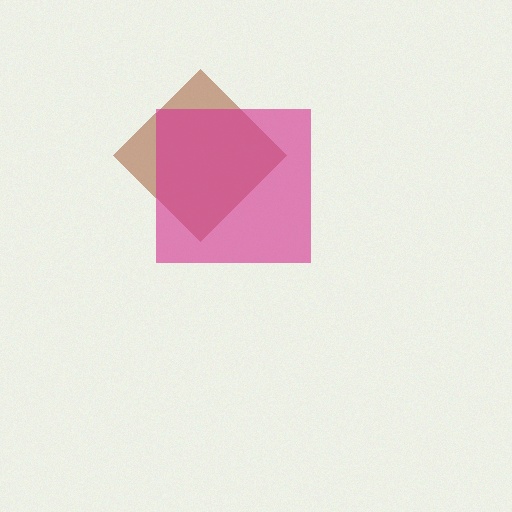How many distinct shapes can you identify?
There are 2 distinct shapes: a brown diamond, a magenta square.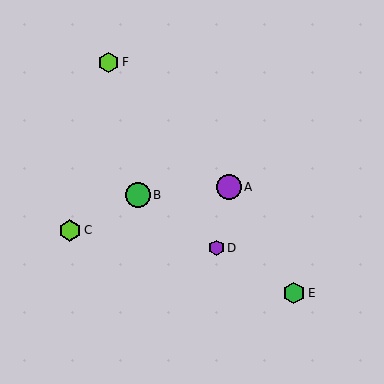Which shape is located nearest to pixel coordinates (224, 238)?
The purple hexagon (labeled D) at (217, 248) is nearest to that location.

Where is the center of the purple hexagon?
The center of the purple hexagon is at (217, 248).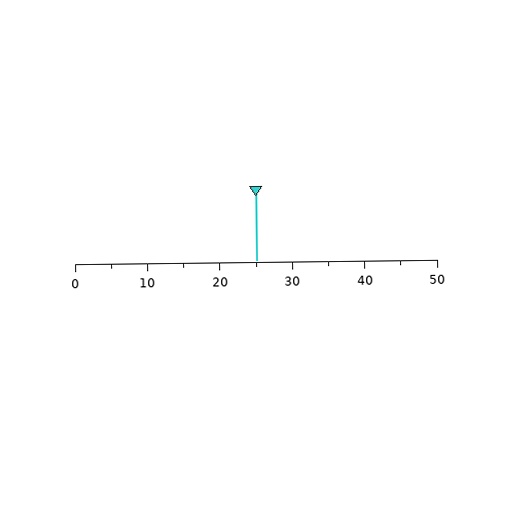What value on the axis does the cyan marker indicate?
The marker indicates approximately 25.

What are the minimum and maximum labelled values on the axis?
The axis runs from 0 to 50.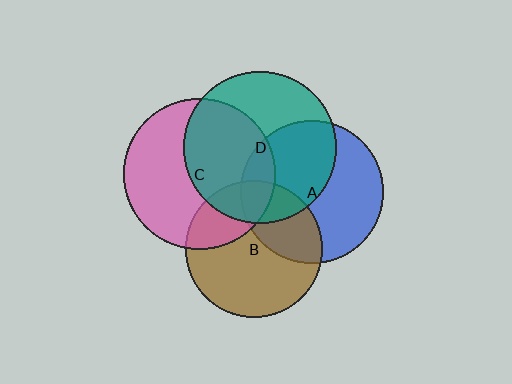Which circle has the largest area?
Circle D (teal).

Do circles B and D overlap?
Yes.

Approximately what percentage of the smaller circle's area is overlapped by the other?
Approximately 20%.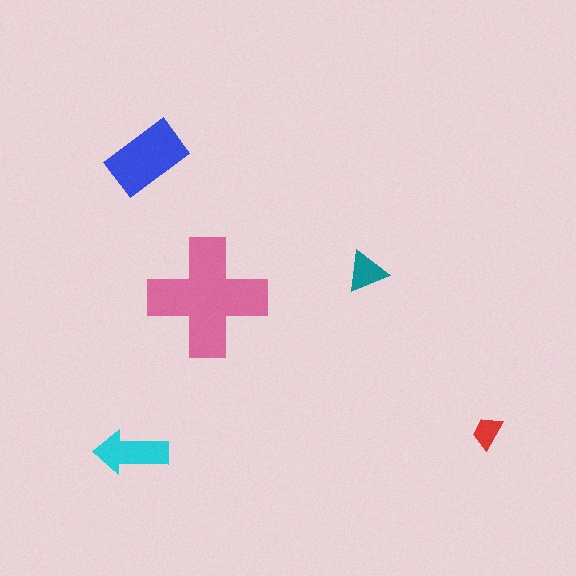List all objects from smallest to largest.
The red trapezoid, the teal triangle, the cyan arrow, the blue rectangle, the pink cross.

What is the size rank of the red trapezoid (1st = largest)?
5th.